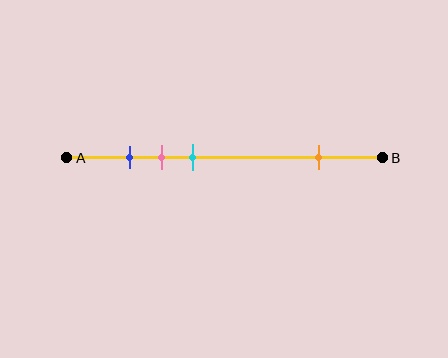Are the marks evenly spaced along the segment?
No, the marks are not evenly spaced.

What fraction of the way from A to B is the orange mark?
The orange mark is approximately 80% (0.8) of the way from A to B.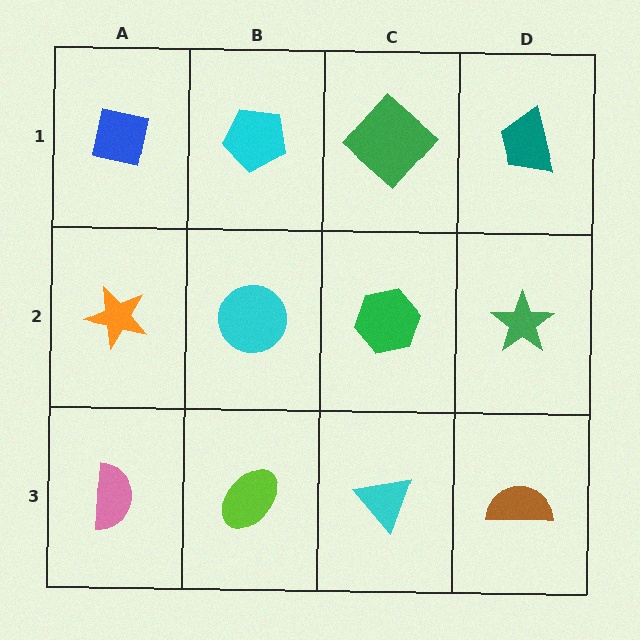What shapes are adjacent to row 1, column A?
An orange star (row 2, column A), a cyan pentagon (row 1, column B).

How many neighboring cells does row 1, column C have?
3.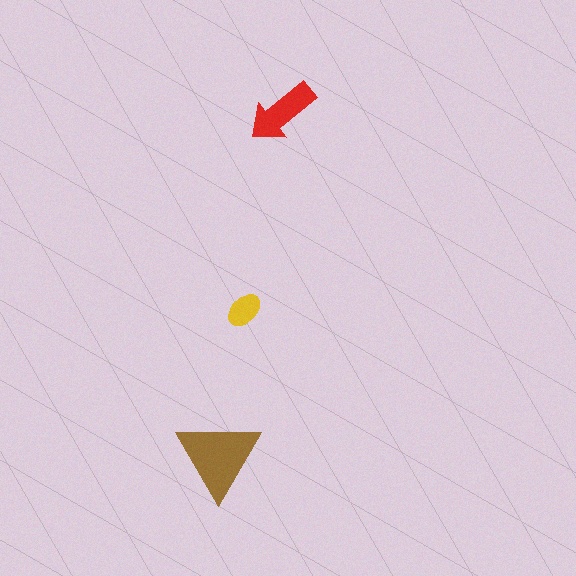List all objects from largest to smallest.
The brown triangle, the red arrow, the yellow ellipse.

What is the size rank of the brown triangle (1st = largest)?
1st.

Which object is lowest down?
The brown triangle is bottommost.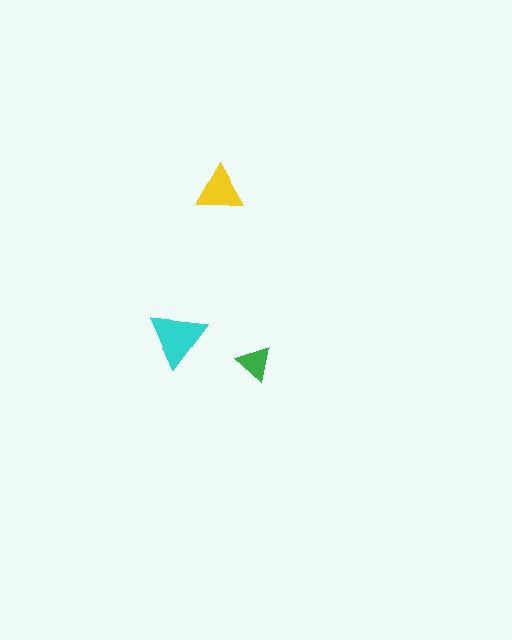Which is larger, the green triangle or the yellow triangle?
The yellow one.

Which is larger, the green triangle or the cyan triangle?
The cyan one.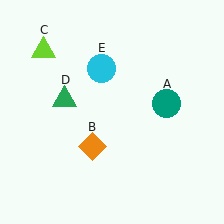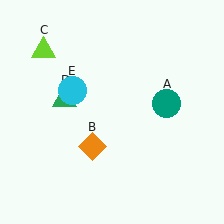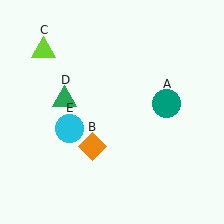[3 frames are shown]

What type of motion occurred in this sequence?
The cyan circle (object E) rotated counterclockwise around the center of the scene.